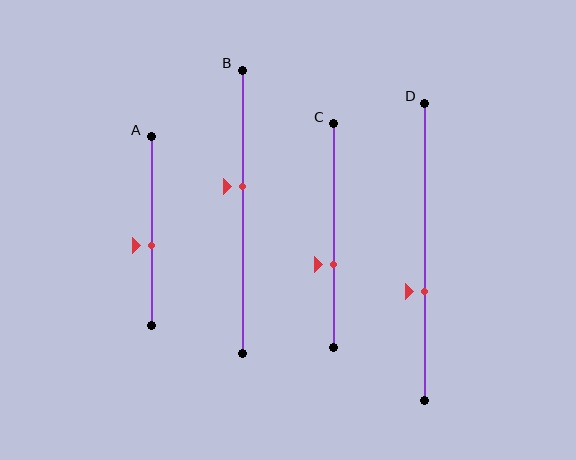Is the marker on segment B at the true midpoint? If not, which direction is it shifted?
No, the marker on segment B is shifted upward by about 9% of the segment length.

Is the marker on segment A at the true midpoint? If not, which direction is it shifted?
No, the marker on segment A is shifted downward by about 8% of the segment length.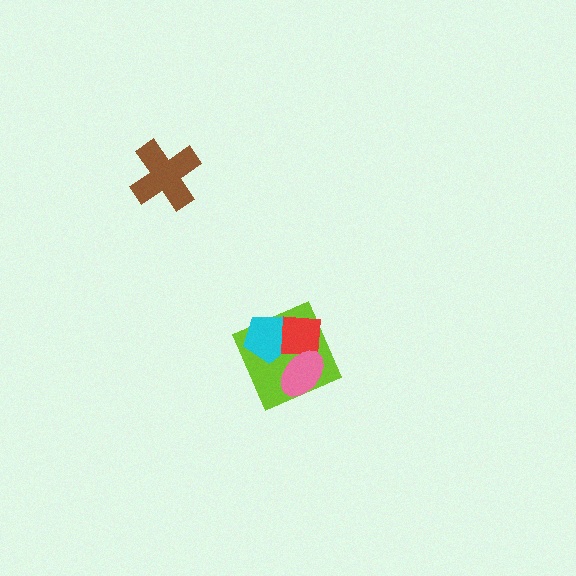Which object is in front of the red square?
The pink ellipse is in front of the red square.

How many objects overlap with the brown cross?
0 objects overlap with the brown cross.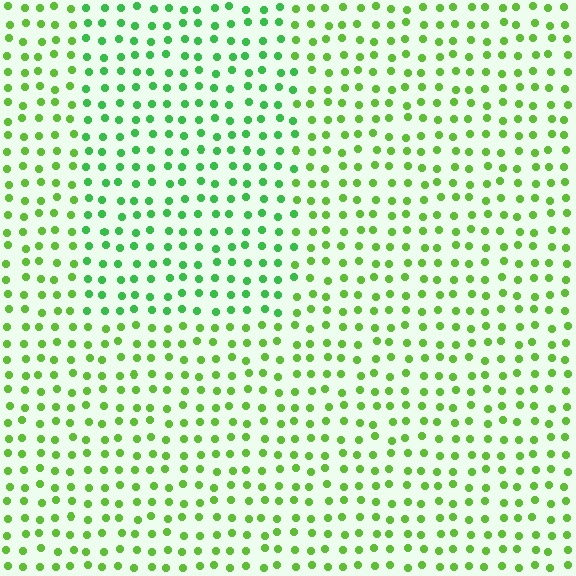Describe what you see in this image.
The image is filled with small lime elements in a uniform arrangement. A rectangle-shaped region is visible where the elements are tinted to a slightly different hue, forming a subtle color boundary.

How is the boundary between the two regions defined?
The boundary is defined purely by a slight shift in hue (about 26 degrees). Spacing, size, and orientation are identical on both sides.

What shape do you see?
I see a rectangle.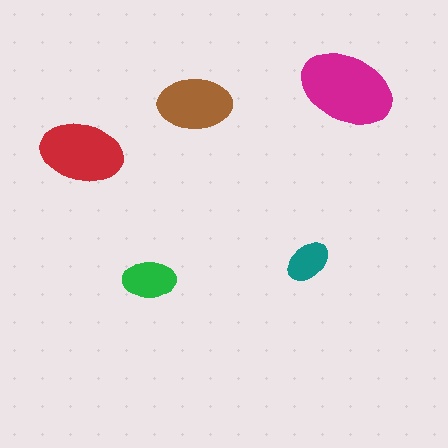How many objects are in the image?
There are 5 objects in the image.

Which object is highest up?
The magenta ellipse is topmost.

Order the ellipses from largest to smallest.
the magenta one, the red one, the brown one, the green one, the teal one.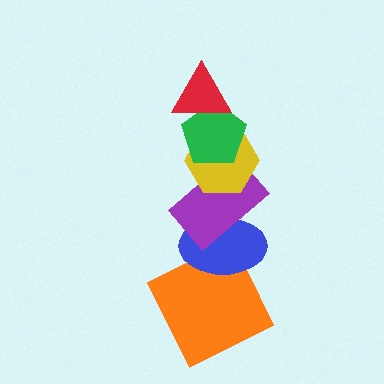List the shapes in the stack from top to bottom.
From top to bottom: the red triangle, the green pentagon, the yellow hexagon, the purple rectangle, the blue ellipse, the orange square.